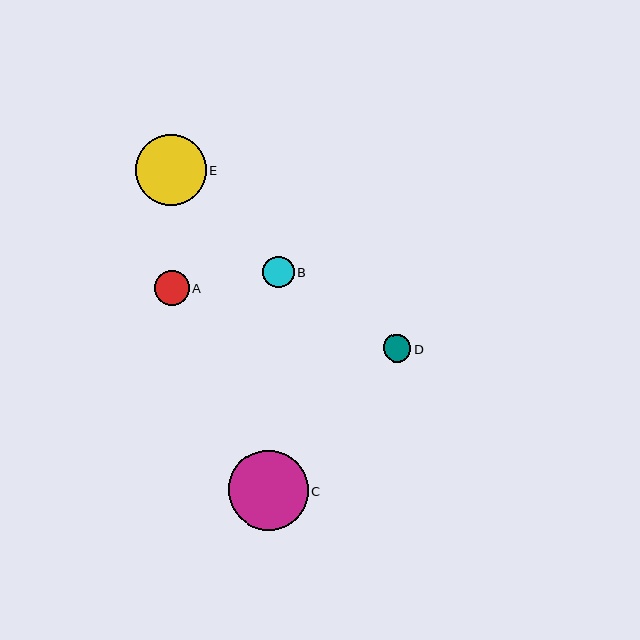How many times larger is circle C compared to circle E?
Circle C is approximately 1.1 times the size of circle E.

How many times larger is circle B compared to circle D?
Circle B is approximately 1.1 times the size of circle D.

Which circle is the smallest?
Circle D is the smallest with a size of approximately 28 pixels.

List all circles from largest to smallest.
From largest to smallest: C, E, A, B, D.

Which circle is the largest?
Circle C is the largest with a size of approximately 80 pixels.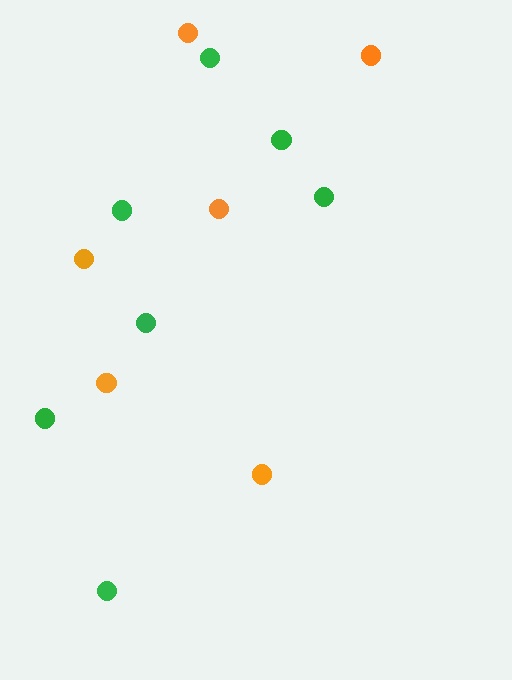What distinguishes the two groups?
There are 2 groups: one group of orange circles (6) and one group of green circles (7).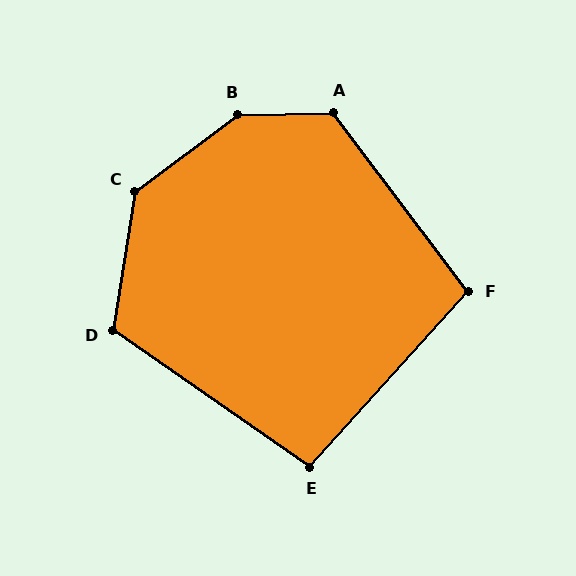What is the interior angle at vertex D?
Approximately 115 degrees (obtuse).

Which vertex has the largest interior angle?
B, at approximately 144 degrees.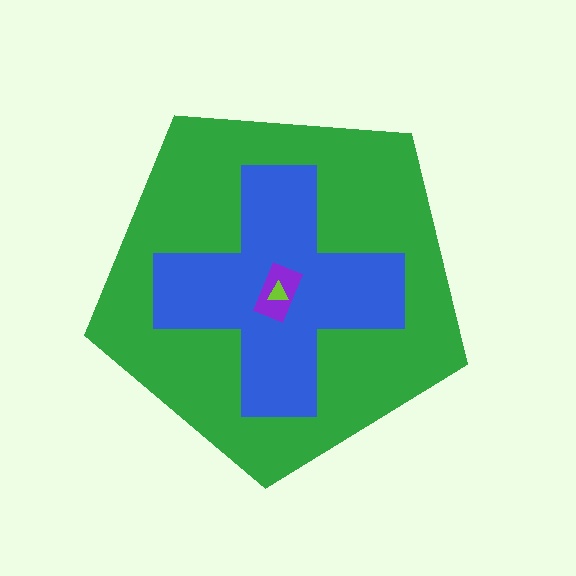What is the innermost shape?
The lime triangle.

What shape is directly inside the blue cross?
The purple rectangle.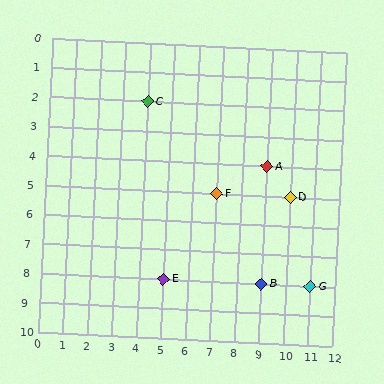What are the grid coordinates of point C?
Point C is at grid coordinates (4, 2).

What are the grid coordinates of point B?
Point B is at grid coordinates (9, 8).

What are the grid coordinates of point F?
Point F is at grid coordinates (7, 5).